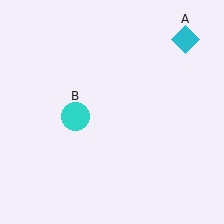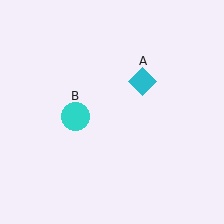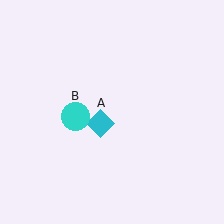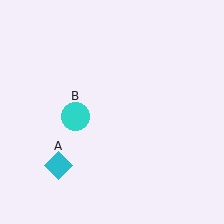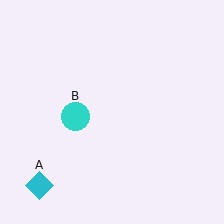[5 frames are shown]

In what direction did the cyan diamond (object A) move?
The cyan diamond (object A) moved down and to the left.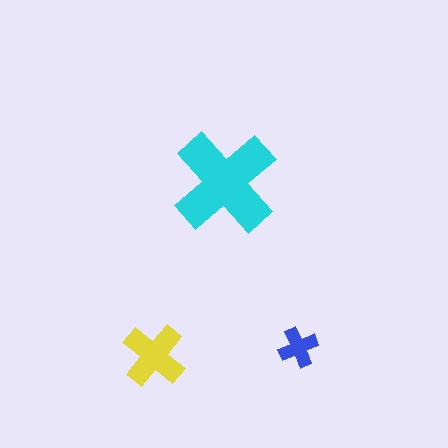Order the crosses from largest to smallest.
the cyan one, the yellow one, the blue one.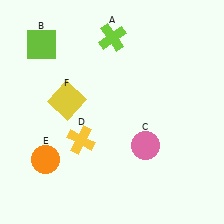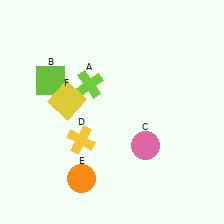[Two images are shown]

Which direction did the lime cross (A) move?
The lime cross (A) moved down.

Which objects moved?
The objects that moved are: the lime cross (A), the lime square (B), the orange circle (E).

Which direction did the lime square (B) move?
The lime square (B) moved down.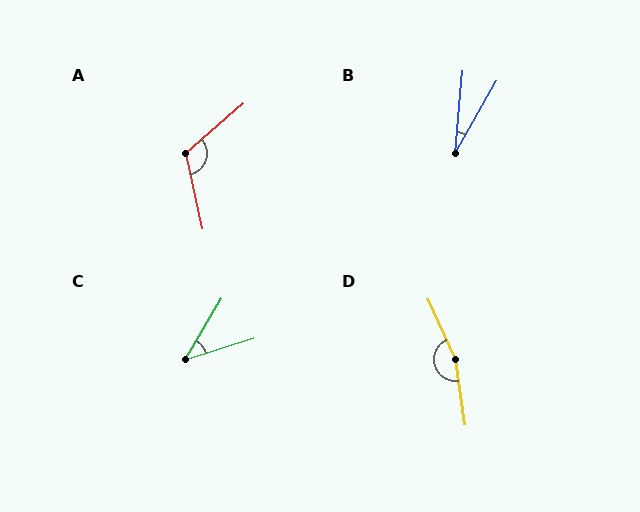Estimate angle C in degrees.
Approximately 42 degrees.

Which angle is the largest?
D, at approximately 164 degrees.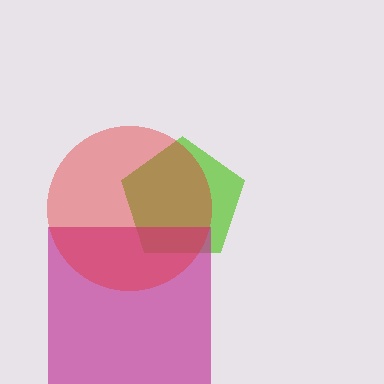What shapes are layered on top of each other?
The layered shapes are: a lime pentagon, a magenta square, a red circle.